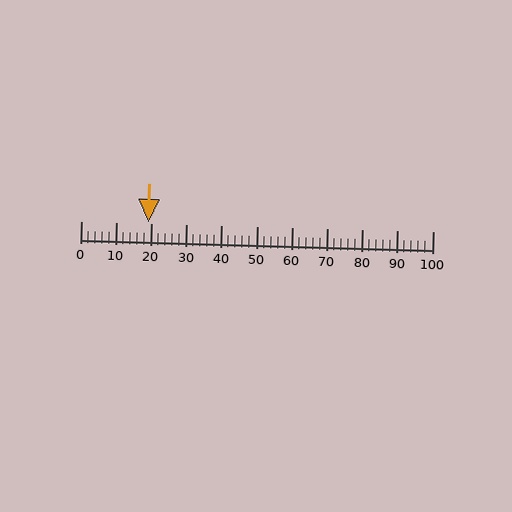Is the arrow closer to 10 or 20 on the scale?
The arrow is closer to 20.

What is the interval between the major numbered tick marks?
The major tick marks are spaced 10 units apart.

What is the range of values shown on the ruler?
The ruler shows values from 0 to 100.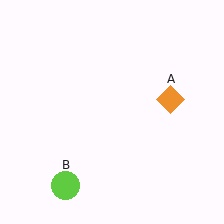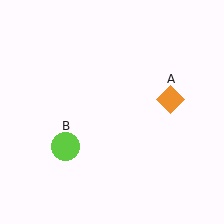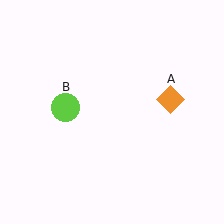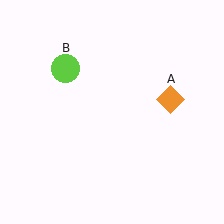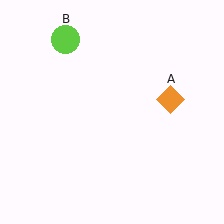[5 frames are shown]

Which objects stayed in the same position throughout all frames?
Orange diamond (object A) remained stationary.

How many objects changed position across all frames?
1 object changed position: lime circle (object B).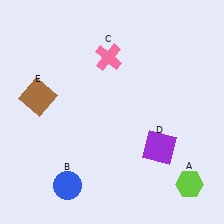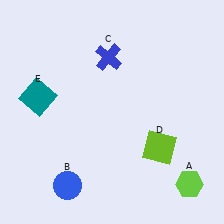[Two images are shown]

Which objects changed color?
C changed from pink to blue. D changed from purple to lime. E changed from brown to teal.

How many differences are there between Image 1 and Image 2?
There are 3 differences between the two images.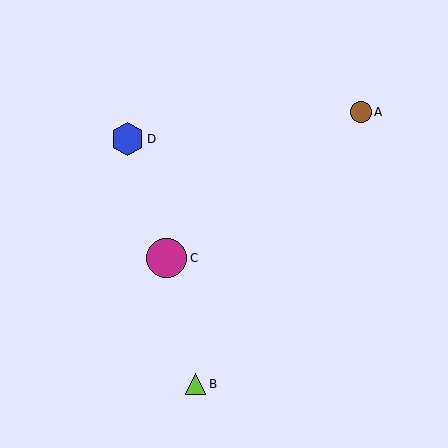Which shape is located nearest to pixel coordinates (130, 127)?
The blue hexagon (labeled D) at (127, 139) is nearest to that location.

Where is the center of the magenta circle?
The center of the magenta circle is at (167, 258).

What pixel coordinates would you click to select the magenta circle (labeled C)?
Click at (167, 258) to select the magenta circle C.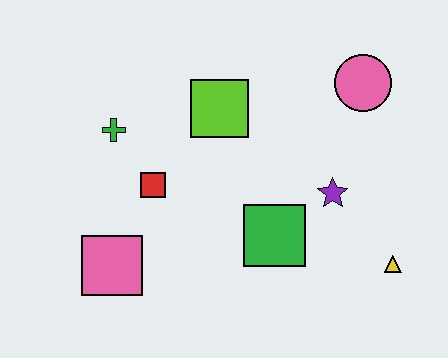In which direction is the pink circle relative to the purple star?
The pink circle is above the purple star.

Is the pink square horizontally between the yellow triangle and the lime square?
No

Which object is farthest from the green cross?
The yellow triangle is farthest from the green cross.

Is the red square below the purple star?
No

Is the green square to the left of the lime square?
No